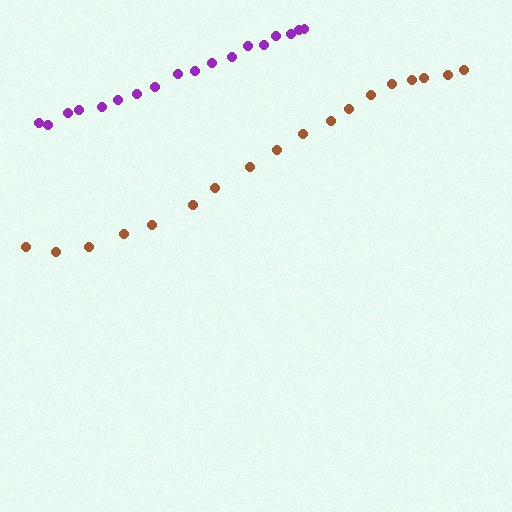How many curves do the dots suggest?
There are 2 distinct paths.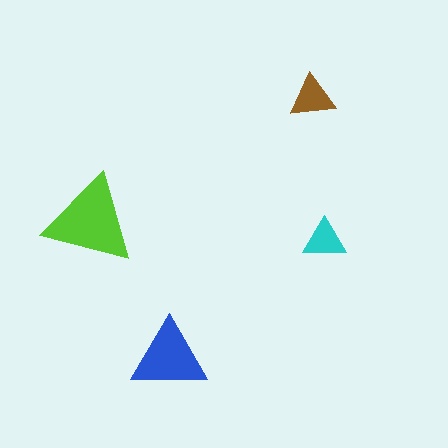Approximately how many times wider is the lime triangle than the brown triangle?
About 2 times wider.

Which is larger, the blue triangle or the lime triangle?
The lime one.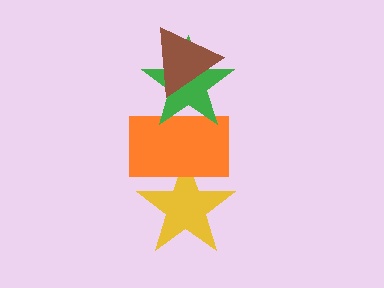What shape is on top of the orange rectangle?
The green star is on top of the orange rectangle.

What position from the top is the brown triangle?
The brown triangle is 1st from the top.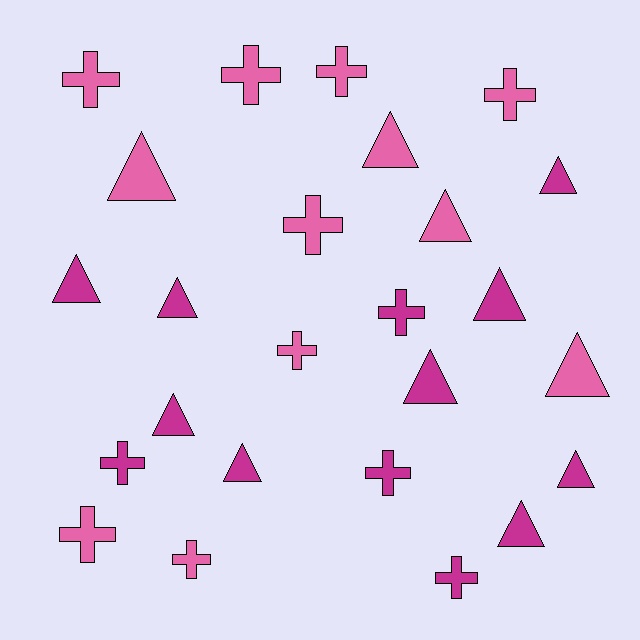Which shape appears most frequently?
Triangle, with 13 objects.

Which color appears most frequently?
Magenta, with 13 objects.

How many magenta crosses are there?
There are 4 magenta crosses.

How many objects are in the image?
There are 25 objects.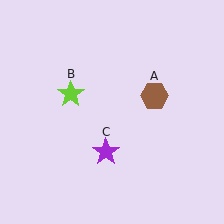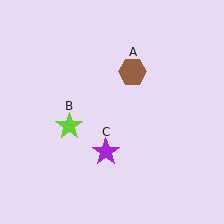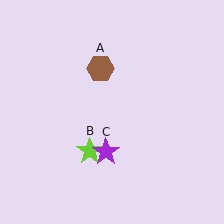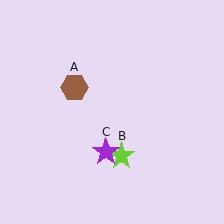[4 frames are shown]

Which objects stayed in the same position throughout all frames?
Purple star (object C) remained stationary.